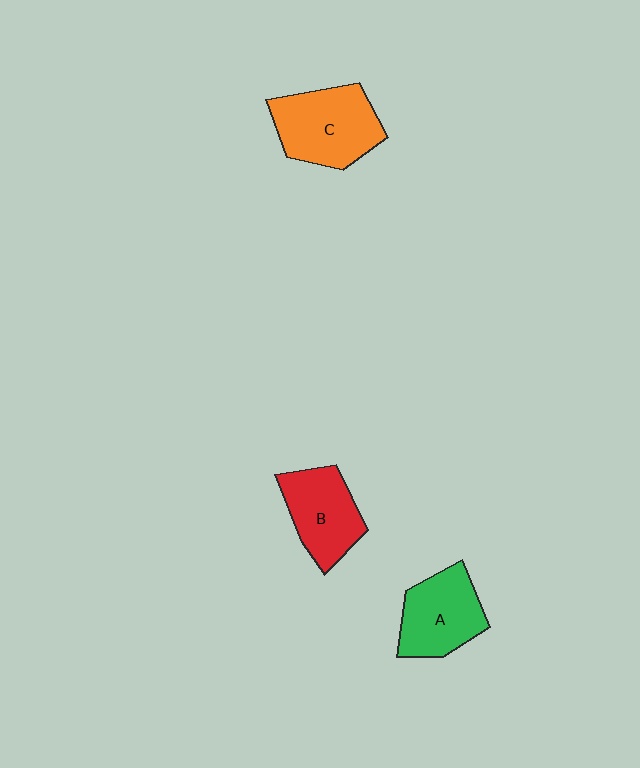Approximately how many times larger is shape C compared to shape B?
Approximately 1.2 times.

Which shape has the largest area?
Shape C (orange).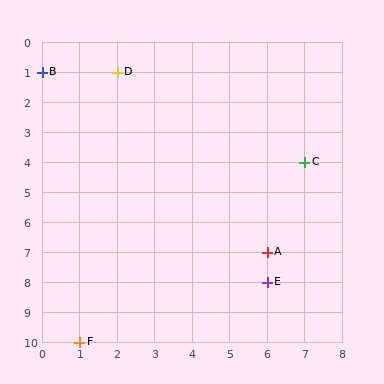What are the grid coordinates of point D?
Point D is at grid coordinates (2, 1).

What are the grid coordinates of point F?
Point F is at grid coordinates (1, 10).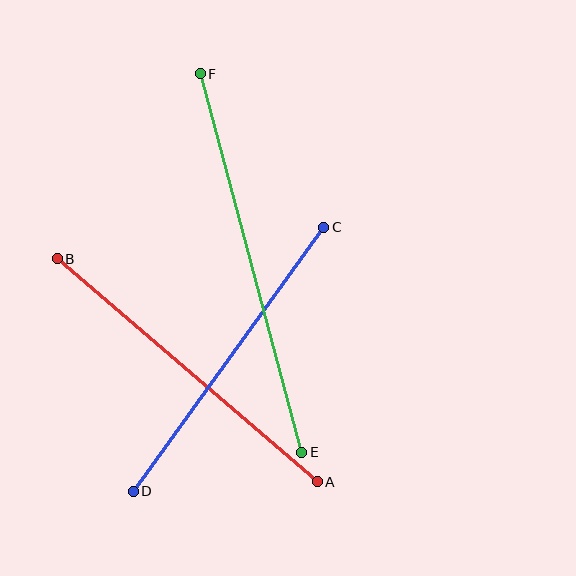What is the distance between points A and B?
The distance is approximately 343 pixels.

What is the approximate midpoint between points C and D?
The midpoint is at approximately (228, 359) pixels.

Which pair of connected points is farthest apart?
Points E and F are farthest apart.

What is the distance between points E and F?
The distance is approximately 392 pixels.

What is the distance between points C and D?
The distance is approximately 325 pixels.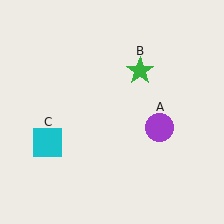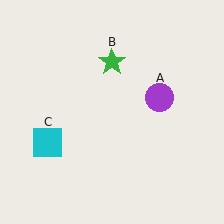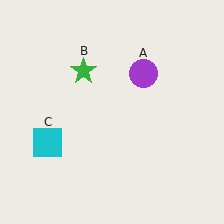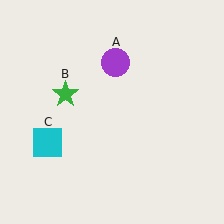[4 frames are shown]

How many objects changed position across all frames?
2 objects changed position: purple circle (object A), green star (object B).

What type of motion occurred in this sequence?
The purple circle (object A), green star (object B) rotated counterclockwise around the center of the scene.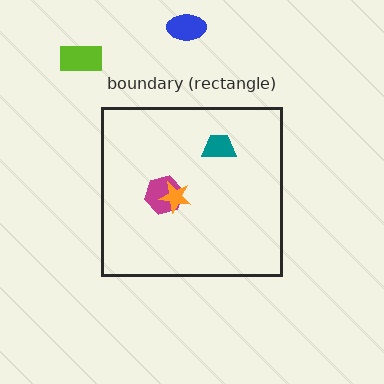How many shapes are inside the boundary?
3 inside, 2 outside.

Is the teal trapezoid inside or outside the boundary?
Inside.